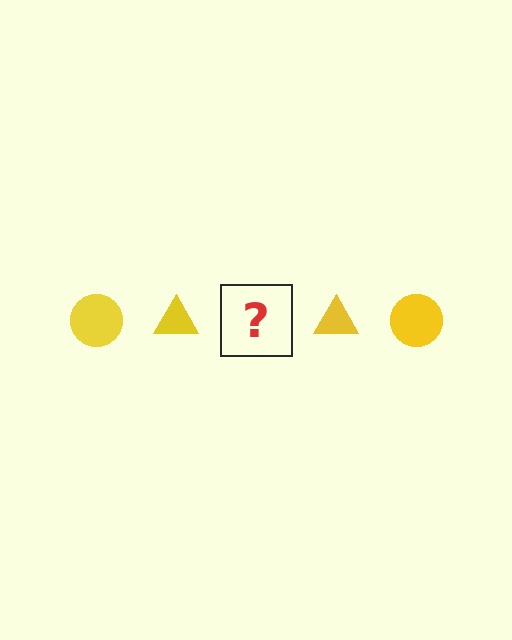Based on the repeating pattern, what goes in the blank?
The blank should be a yellow circle.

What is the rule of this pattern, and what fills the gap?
The rule is that the pattern cycles through circle, triangle shapes in yellow. The gap should be filled with a yellow circle.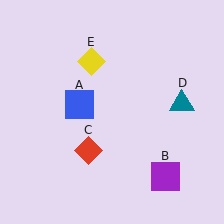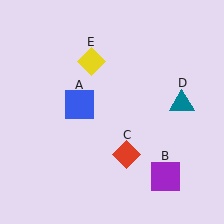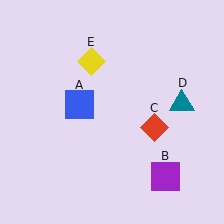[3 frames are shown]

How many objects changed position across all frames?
1 object changed position: red diamond (object C).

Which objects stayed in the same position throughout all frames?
Blue square (object A) and purple square (object B) and teal triangle (object D) and yellow diamond (object E) remained stationary.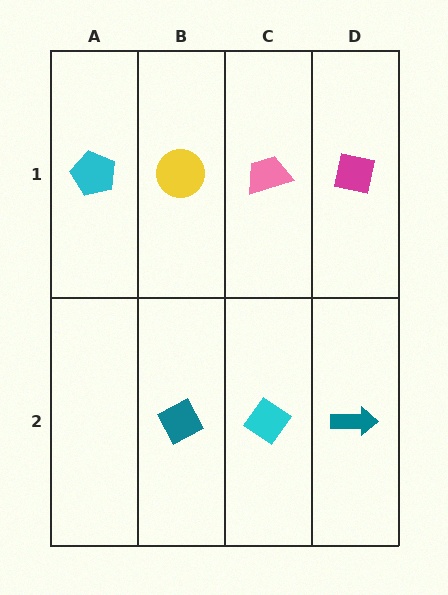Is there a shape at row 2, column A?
No, that cell is empty.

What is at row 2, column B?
A teal diamond.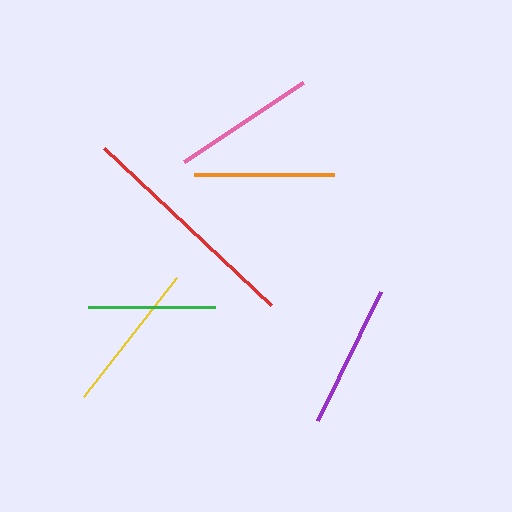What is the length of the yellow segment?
The yellow segment is approximately 151 pixels long.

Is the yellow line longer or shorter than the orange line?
The yellow line is longer than the orange line.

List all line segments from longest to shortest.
From longest to shortest: red, yellow, purple, pink, orange, green.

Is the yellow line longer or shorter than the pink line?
The yellow line is longer than the pink line.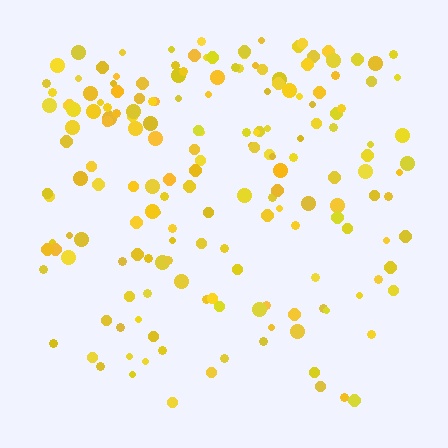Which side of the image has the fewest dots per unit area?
The bottom.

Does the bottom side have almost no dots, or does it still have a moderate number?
Still a moderate number, just noticeably fewer than the top.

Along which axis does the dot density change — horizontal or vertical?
Vertical.